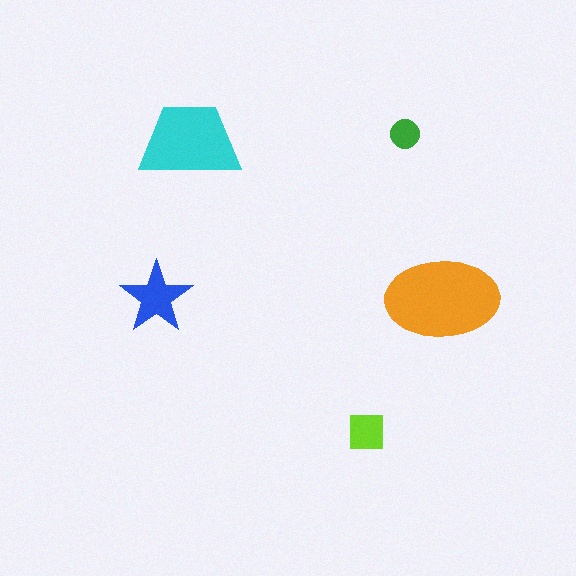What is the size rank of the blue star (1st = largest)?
3rd.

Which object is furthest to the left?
The blue star is leftmost.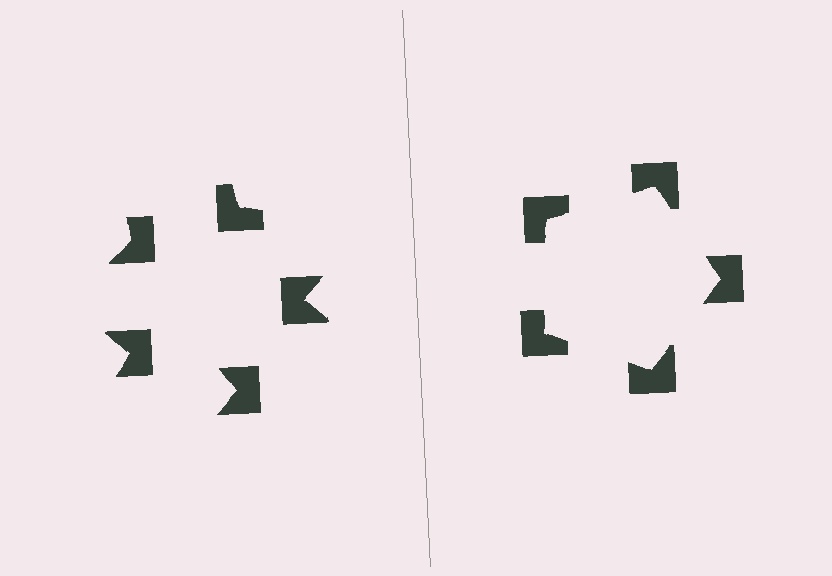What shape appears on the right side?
An illusory pentagon.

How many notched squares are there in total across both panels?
10 — 5 on each side.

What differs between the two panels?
The notched squares are positioned identically on both sides; only the wedge orientations differ. On the right they align to a pentagon; on the left they are misaligned.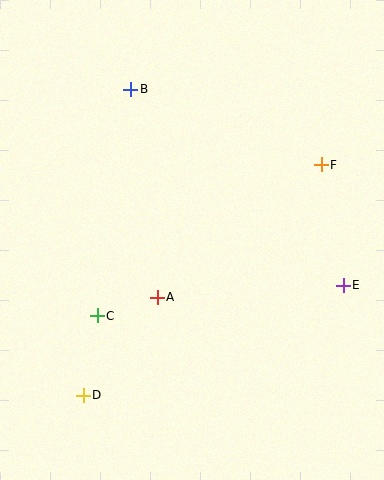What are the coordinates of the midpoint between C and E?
The midpoint between C and E is at (220, 301).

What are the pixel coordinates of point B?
Point B is at (131, 89).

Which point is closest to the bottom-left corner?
Point D is closest to the bottom-left corner.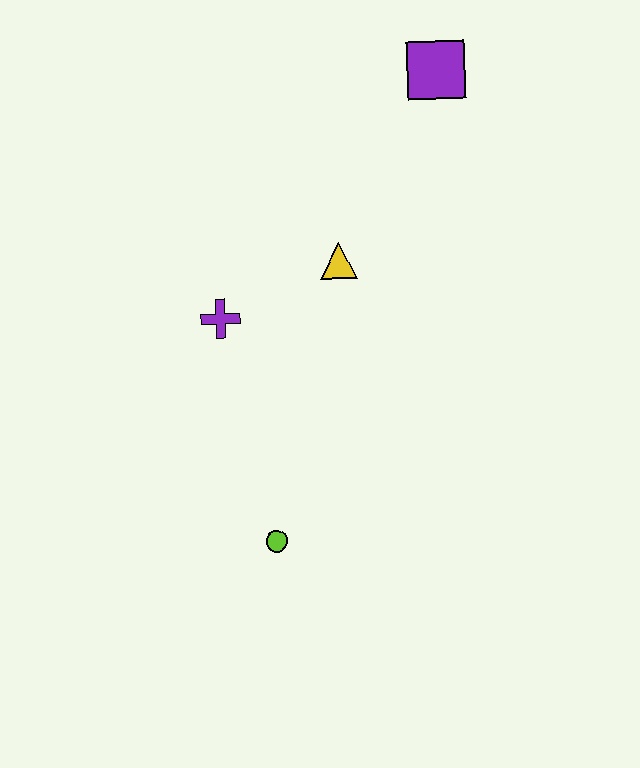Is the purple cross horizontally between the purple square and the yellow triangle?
No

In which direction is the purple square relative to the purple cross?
The purple square is above the purple cross.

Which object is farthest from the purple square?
The lime circle is farthest from the purple square.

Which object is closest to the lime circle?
The purple cross is closest to the lime circle.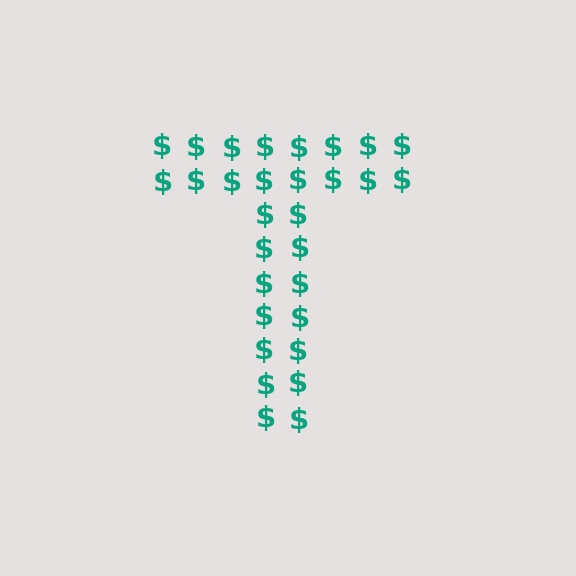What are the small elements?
The small elements are dollar signs.